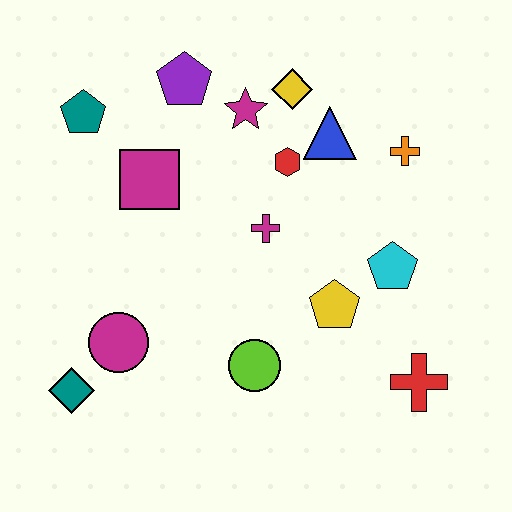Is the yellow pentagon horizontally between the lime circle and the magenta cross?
No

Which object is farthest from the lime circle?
The teal pentagon is farthest from the lime circle.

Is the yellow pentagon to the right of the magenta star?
Yes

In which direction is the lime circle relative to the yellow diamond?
The lime circle is below the yellow diamond.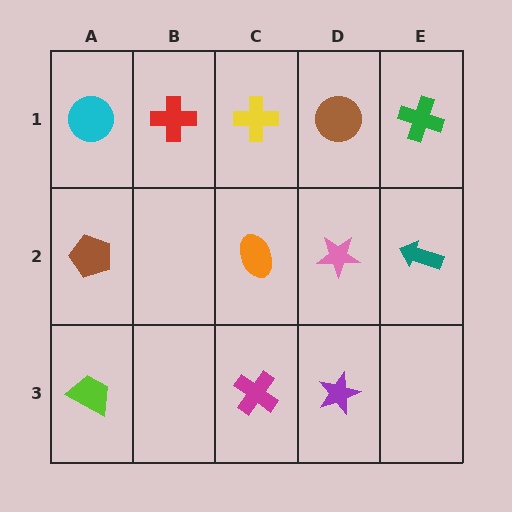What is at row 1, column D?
A brown circle.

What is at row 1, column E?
A green cross.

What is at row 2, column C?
An orange ellipse.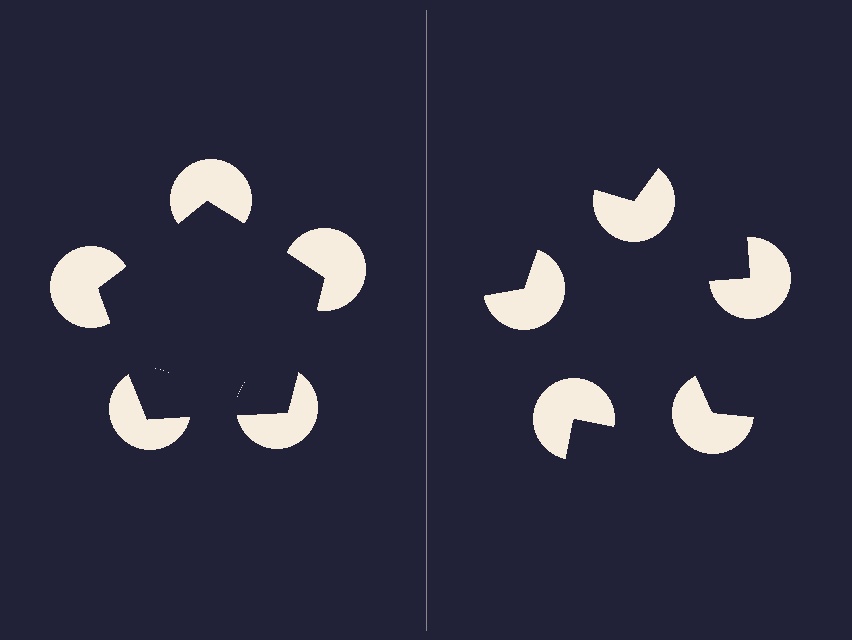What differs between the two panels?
The pac-man discs are positioned identically on both sides; only the wedge orientations differ. On the left they align to a pentagon; on the right they are misaligned.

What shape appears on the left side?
An illusory pentagon.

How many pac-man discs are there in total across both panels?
10 — 5 on each side.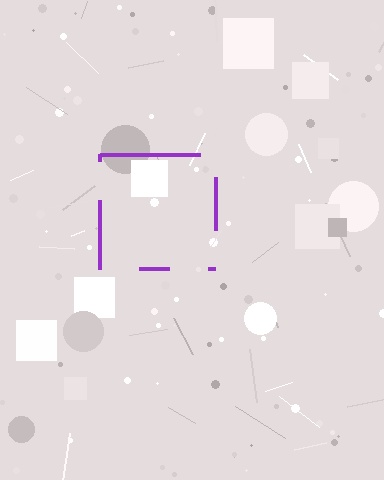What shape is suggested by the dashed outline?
The dashed outline suggests a square.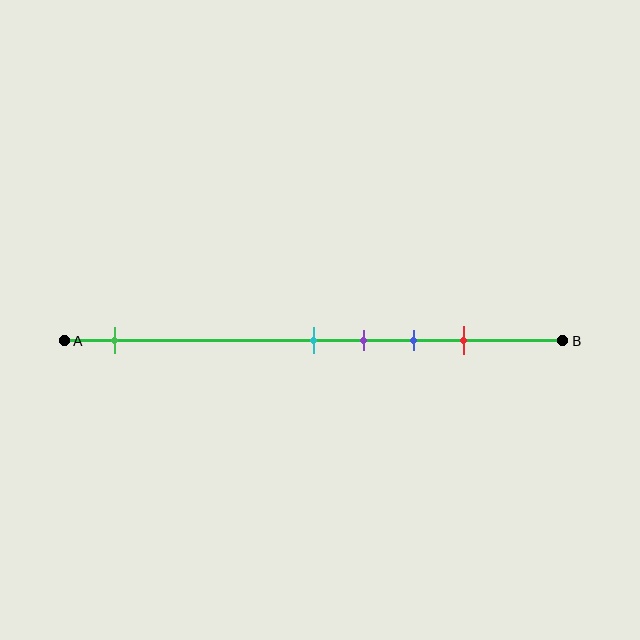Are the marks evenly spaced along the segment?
No, the marks are not evenly spaced.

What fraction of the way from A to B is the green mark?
The green mark is approximately 10% (0.1) of the way from A to B.